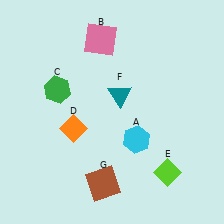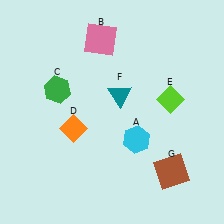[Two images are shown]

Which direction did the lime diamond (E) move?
The lime diamond (E) moved up.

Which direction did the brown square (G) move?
The brown square (G) moved right.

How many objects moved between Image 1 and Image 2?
2 objects moved between the two images.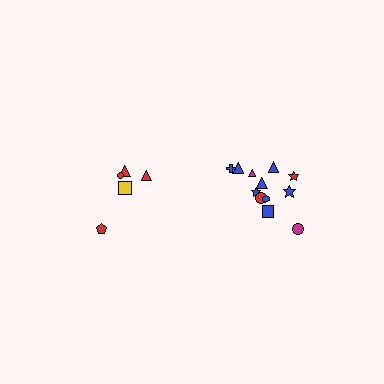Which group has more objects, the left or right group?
The right group.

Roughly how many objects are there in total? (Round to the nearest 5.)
Roughly 15 objects in total.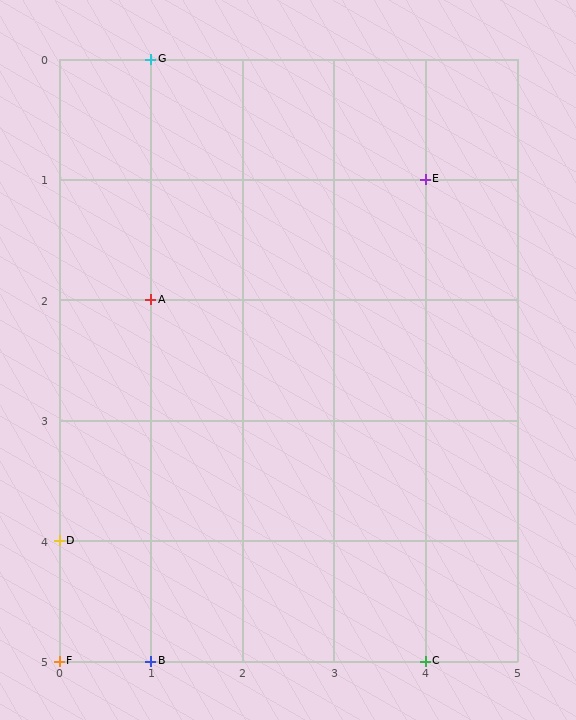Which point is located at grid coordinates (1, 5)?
Point B is at (1, 5).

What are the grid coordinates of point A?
Point A is at grid coordinates (1, 2).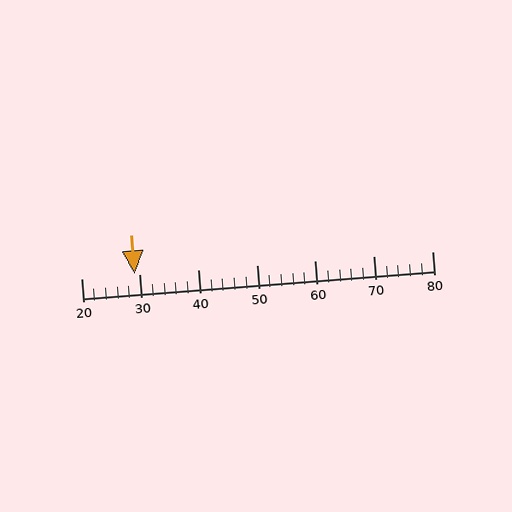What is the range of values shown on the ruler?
The ruler shows values from 20 to 80.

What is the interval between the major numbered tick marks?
The major tick marks are spaced 10 units apart.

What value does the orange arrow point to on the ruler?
The orange arrow points to approximately 29.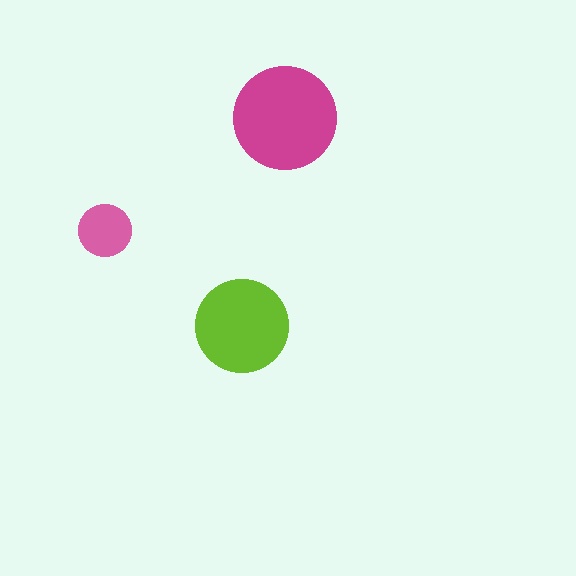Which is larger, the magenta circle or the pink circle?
The magenta one.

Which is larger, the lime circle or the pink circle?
The lime one.